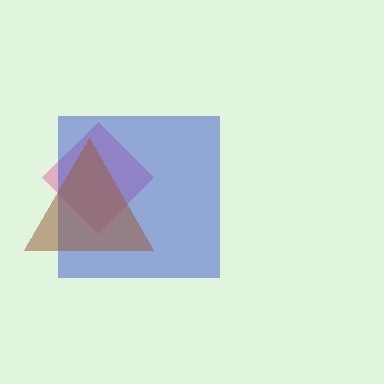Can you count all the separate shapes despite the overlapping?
Yes, there are 3 separate shapes.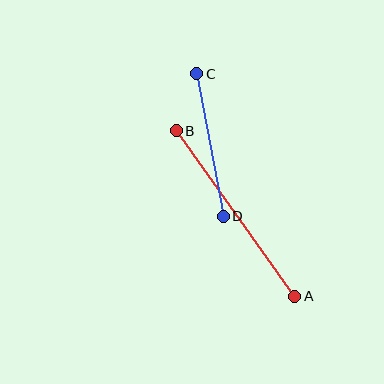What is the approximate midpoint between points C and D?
The midpoint is at approximately (210, 145) pixels.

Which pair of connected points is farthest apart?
Points A and B are farthest apart.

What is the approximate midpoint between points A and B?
The midpoint is at approximately (235, 214) pixels.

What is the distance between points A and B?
The distance is approximately 203 pixels.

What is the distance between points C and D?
The distance is approximately 145 pixels.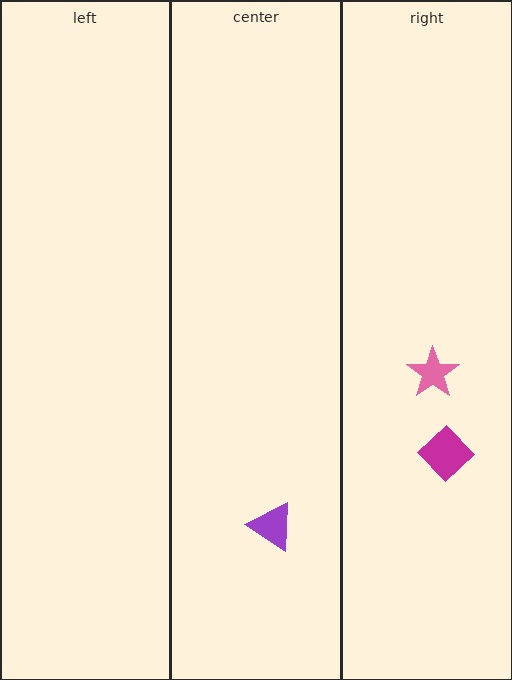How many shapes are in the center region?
1.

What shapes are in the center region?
The purple triangle.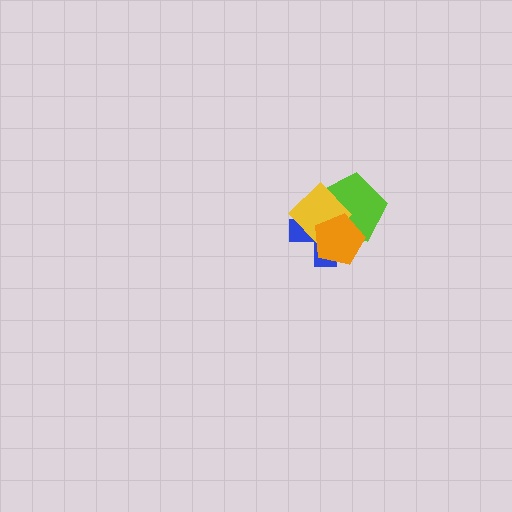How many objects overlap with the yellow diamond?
3 objects overlap with the yellow diamond.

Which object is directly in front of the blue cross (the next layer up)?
The lime pentagon is directly in front of the blue cross.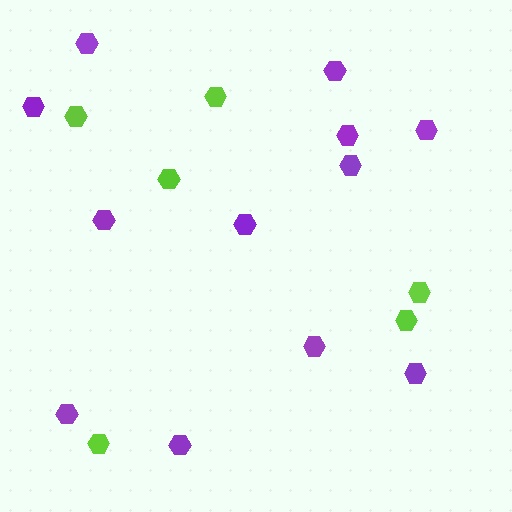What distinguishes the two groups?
There are 2 groups: one group of purple hexagons (12) and one group of lime hexagons (6).